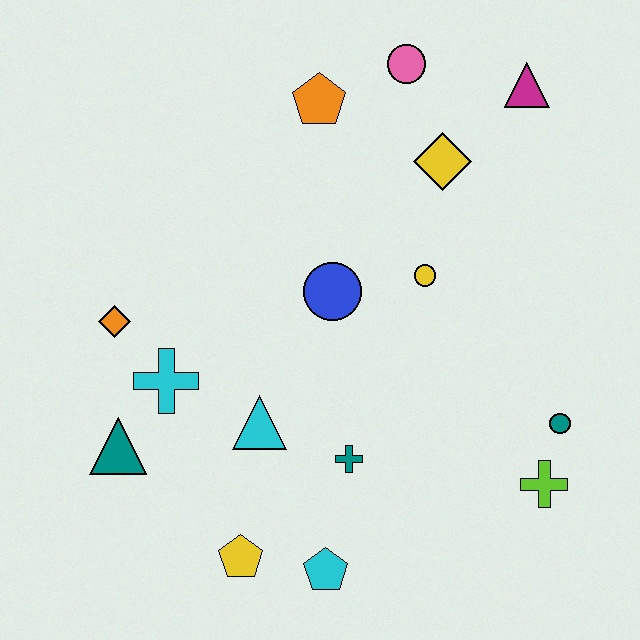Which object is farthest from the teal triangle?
The magenta triangle is farthest from the teal triangle.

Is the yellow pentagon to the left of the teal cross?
Yes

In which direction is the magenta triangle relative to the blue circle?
The magenta triangle is above the blue circle.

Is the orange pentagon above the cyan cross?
Yes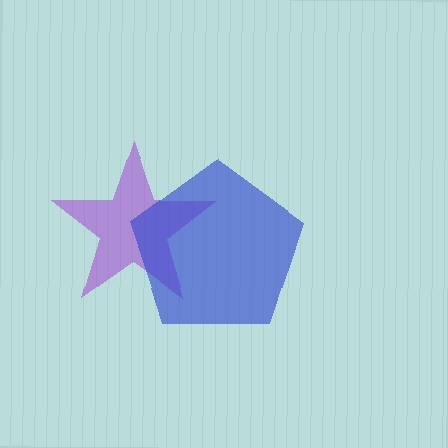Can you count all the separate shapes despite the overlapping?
Yes, there are 2 separate shapes.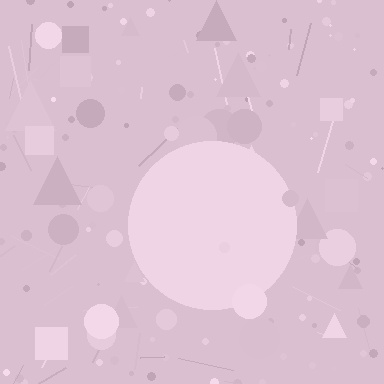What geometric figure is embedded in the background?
A circle is embedded in the background.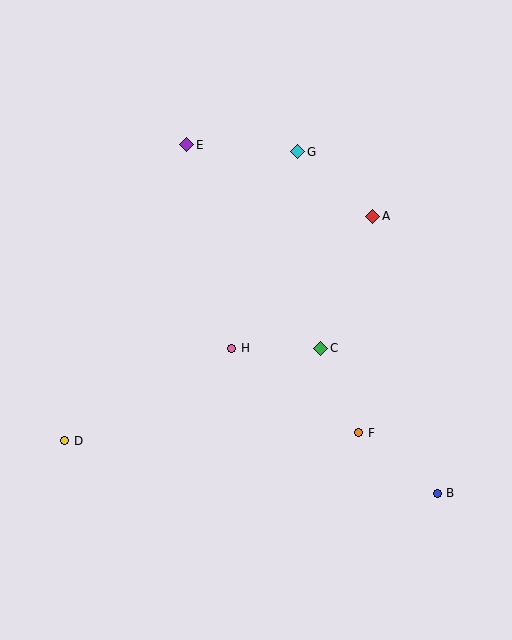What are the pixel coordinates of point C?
Point C is at (321, 348).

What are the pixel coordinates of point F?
Point F is at (359, 433).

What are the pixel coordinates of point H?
Point H is at (232, 348).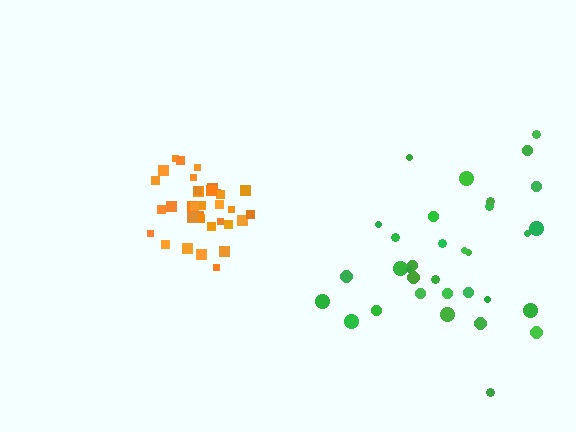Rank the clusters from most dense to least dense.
orange, green.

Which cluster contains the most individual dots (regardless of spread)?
Orange (34).